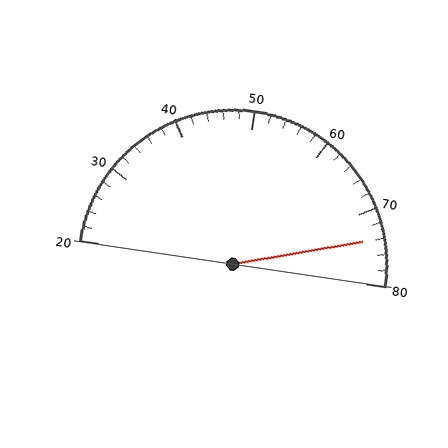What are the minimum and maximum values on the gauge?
The gauge ranges from 20 to 80.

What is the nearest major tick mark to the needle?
The nearest major tick mark is 70.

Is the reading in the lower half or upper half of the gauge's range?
The reading is in the upper half of the range (20 to 80).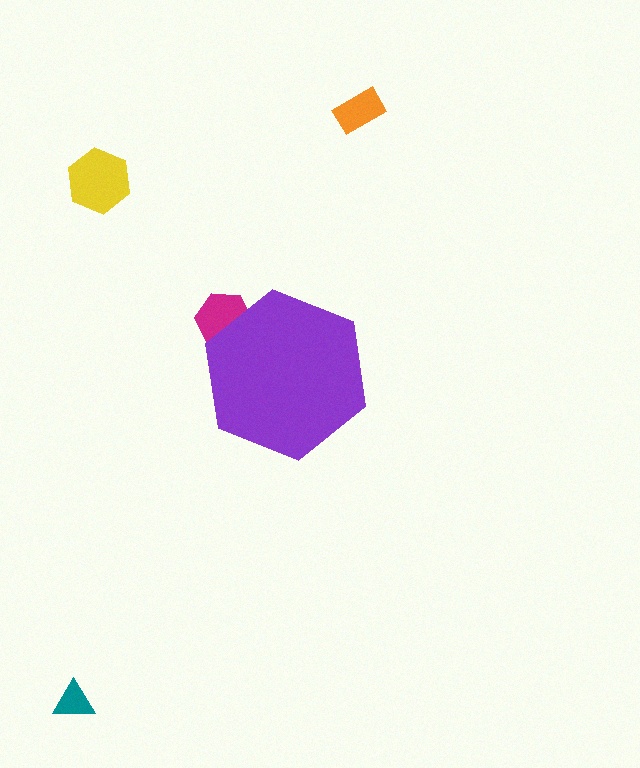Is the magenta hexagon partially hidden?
Yes, the magenta hexagon is partially hidden behind the purple hexagon.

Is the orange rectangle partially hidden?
No, the orange rectangle is fully visible.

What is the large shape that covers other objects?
A purple hexagon.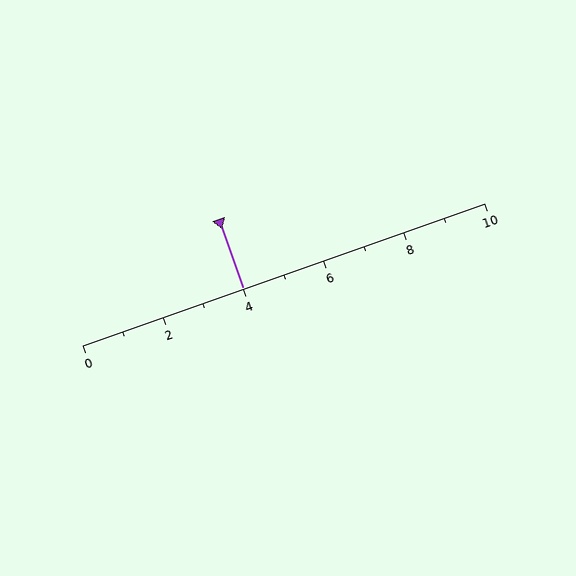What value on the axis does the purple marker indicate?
The marker indicates approximately 4.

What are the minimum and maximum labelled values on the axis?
The axis runs from 0 to 10.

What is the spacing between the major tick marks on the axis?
The major ticks are spaced 2 apart.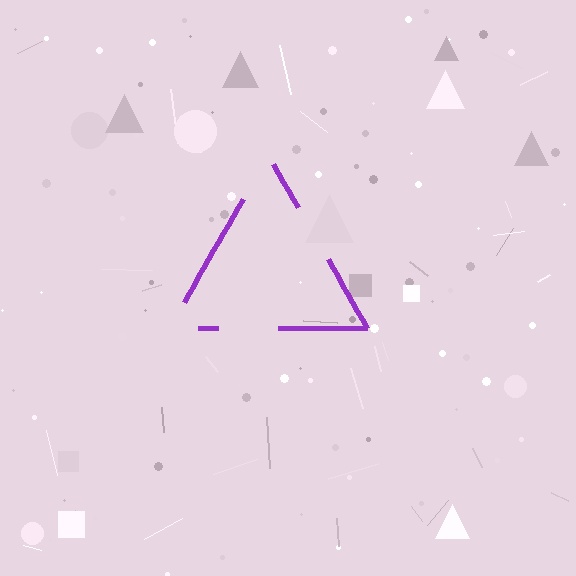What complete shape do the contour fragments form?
The contour fragments form a triangle.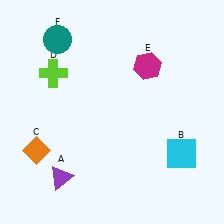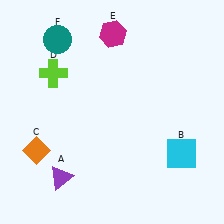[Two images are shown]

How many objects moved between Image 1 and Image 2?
1 object moved between the two images.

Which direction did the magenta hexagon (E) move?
The magenta hexagon (E) moved left.